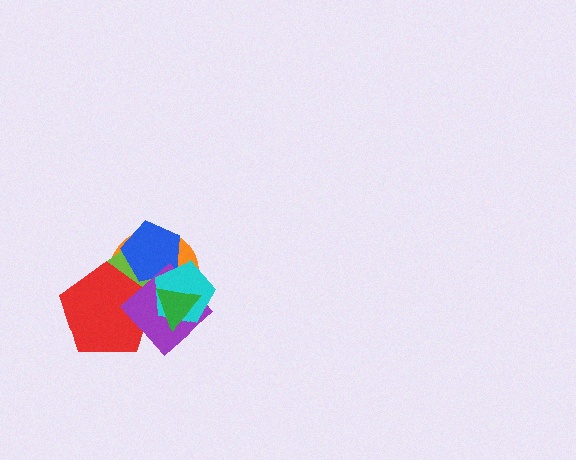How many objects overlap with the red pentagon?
3 objects overlap with the red pentagon.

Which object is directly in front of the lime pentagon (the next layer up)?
The blue pentagon is directly in front of the lime pentagon.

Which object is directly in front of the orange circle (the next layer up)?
The lime pentagon is directly in front of the orange circle.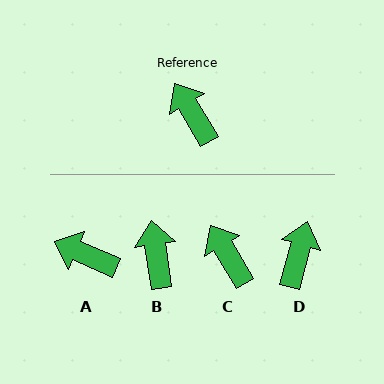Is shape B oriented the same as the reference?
No, it is off by about 22 degrees.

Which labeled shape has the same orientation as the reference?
C.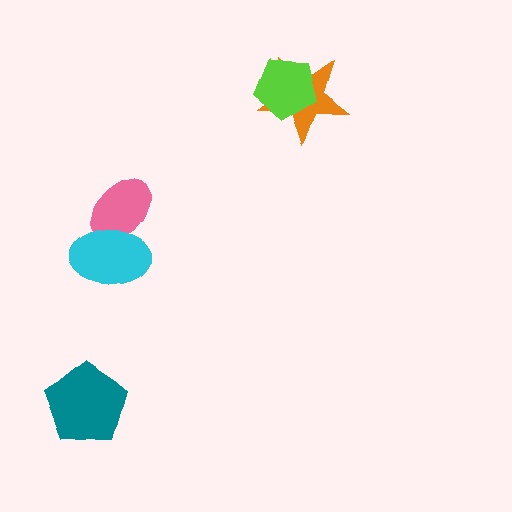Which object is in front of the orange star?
The lime pentagon is in front of the orange star.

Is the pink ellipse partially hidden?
Yes, it is partially covered by another shape.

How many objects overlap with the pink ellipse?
1 object overlaps with the pink ellipse.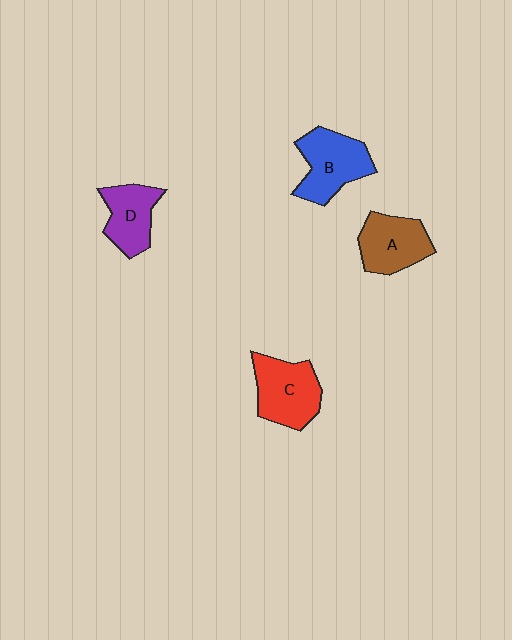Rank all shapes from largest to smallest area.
From largest to smallest: C (red), B (blue), A (brown), D (purple).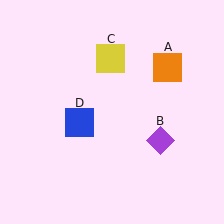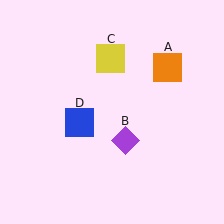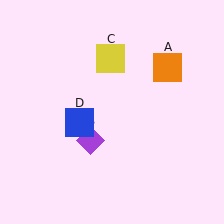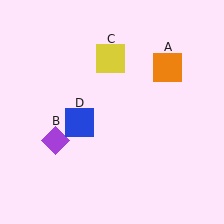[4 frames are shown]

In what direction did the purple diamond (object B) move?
The purple diamond (object B) moved left.